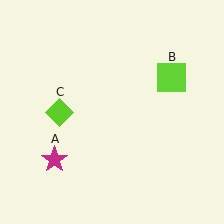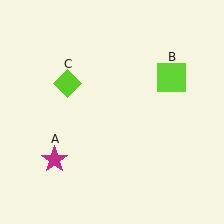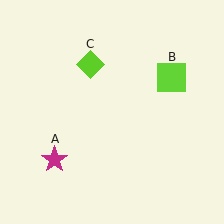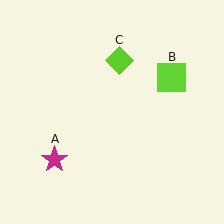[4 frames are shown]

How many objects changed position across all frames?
1 object changed position: lime diamond (object C).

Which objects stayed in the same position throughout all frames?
Magenta star (object A) and lime square (object B) remained stationary.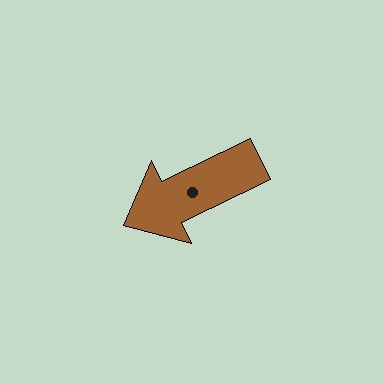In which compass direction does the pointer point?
Southwest.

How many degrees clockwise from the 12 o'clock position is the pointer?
Approximately 244 degrees.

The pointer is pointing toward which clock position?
Roughly 8 o'clock.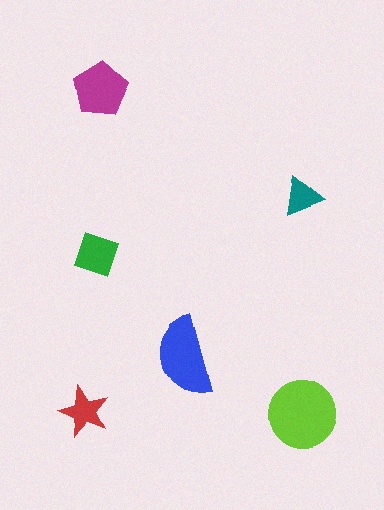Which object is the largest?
The lime circle.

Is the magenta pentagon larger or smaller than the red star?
Larger.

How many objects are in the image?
There are 6 objects in the image.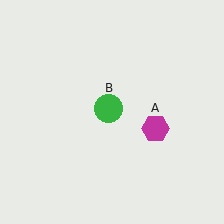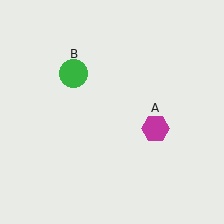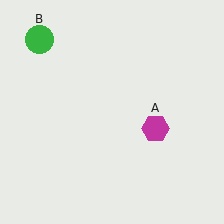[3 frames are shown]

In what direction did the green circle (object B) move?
The green circle (object B) moved up and to the left.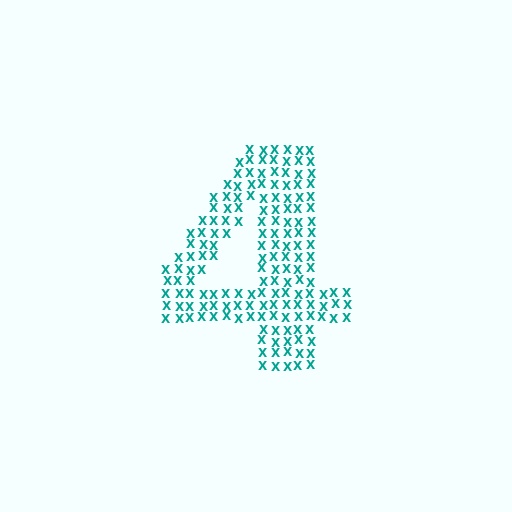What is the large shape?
The large shape is the digit 4.